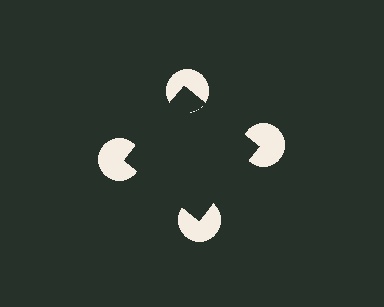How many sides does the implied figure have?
4 sides.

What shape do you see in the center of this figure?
An illusory square — its edges are inferred from the aligned wedge cuts in the pac-man discs, not physically drawn.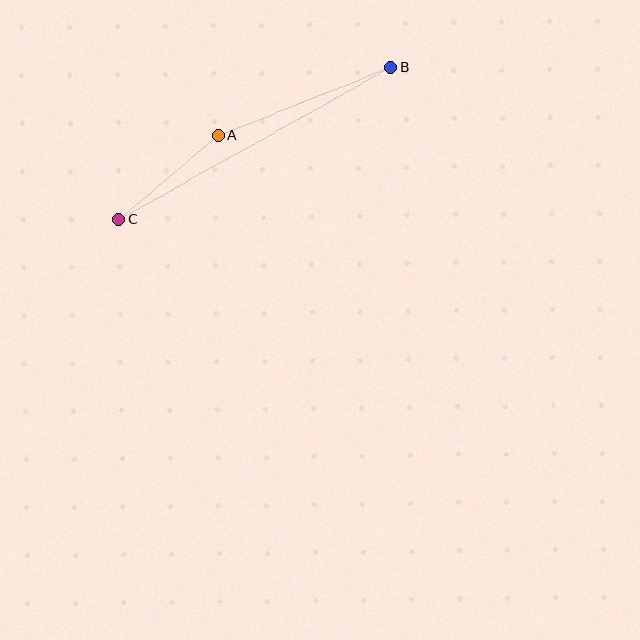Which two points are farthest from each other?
Points B and C are farthest from each other.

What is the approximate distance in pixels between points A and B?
The distance between A and B is approximately 186 pixels.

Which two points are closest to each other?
Points A and C are closest to each other.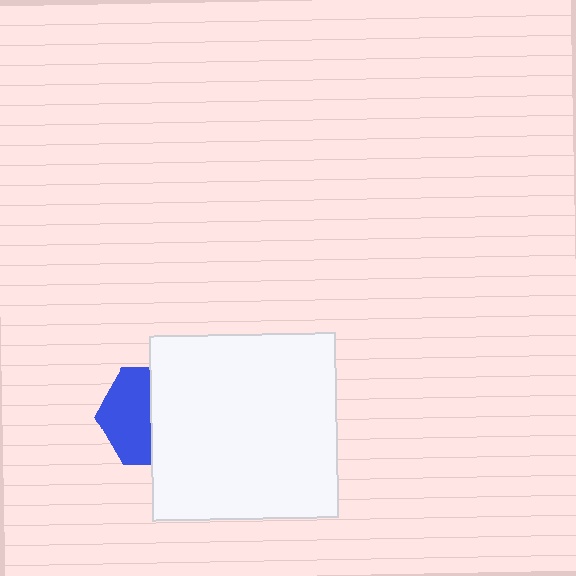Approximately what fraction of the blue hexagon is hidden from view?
Roughly 51% of the blue hexagon is hidden behind the white square.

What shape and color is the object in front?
The object in front is a white square.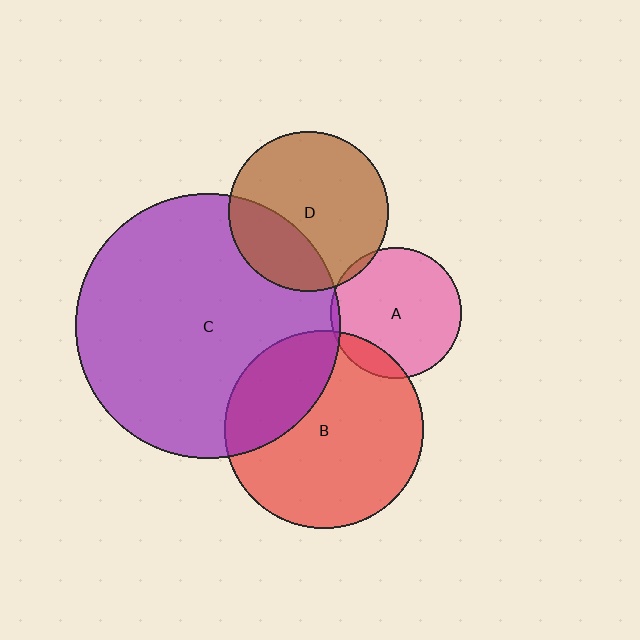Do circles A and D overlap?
Yes.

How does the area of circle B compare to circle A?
Approximately 2.3 times.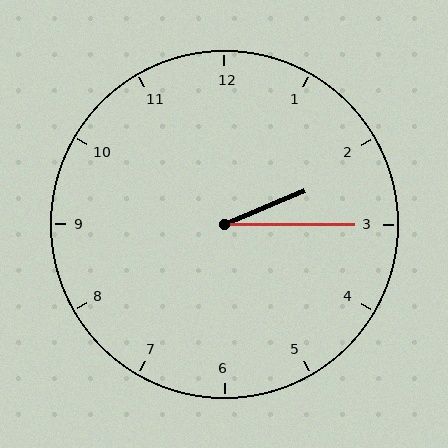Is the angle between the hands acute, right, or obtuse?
It is acute.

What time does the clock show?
2:15.